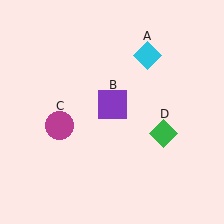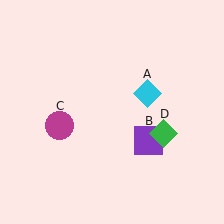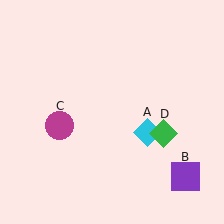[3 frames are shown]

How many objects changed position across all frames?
2 objects changed position: cyan diamond (object A), purple square (object B).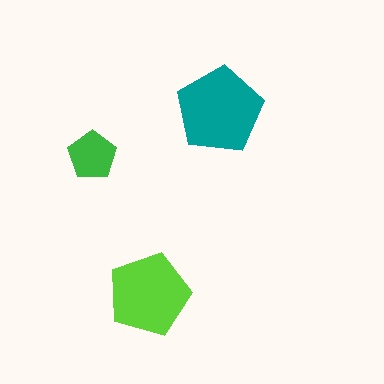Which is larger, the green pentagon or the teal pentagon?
The teal one.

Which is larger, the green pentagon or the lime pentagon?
The lime one.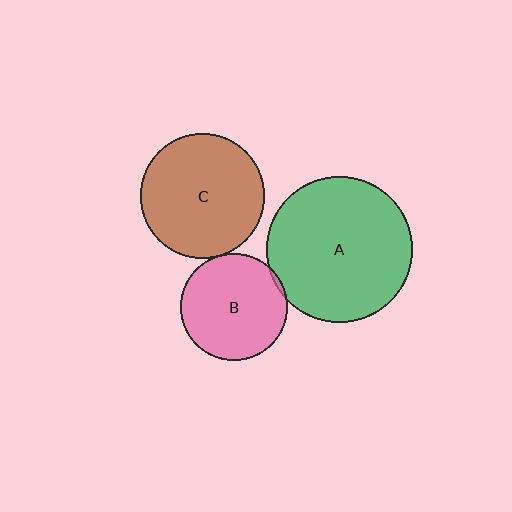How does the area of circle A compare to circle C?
Approximately 1.4 times.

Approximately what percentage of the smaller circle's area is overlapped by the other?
Approximately 5%.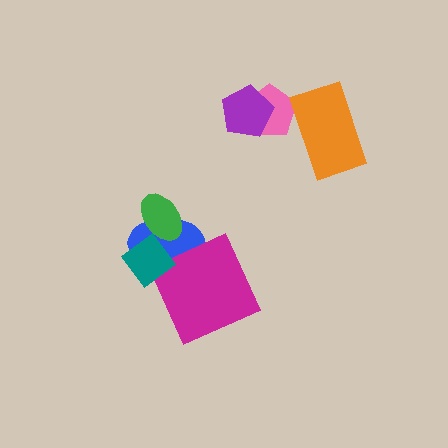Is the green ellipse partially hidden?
Yes, it is partially covered by another shape.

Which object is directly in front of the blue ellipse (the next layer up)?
The magenta square is directly in front of the blue ellipse.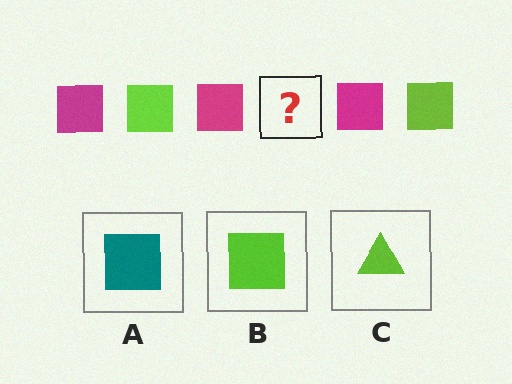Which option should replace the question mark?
Option B.